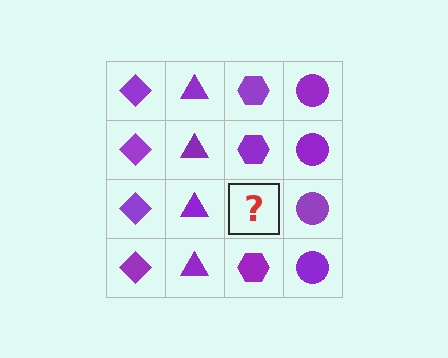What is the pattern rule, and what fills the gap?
The rule is that each column has a consistent shape. The gap should be filled with a purple hexagon.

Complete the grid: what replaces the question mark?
The question mark should be replaced with a purple hexagon.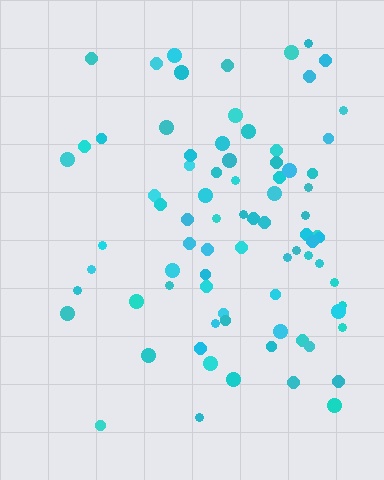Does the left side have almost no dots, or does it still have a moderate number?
Still a moderate number, just noticeably fewer than the right.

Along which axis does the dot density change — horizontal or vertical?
Horizontal.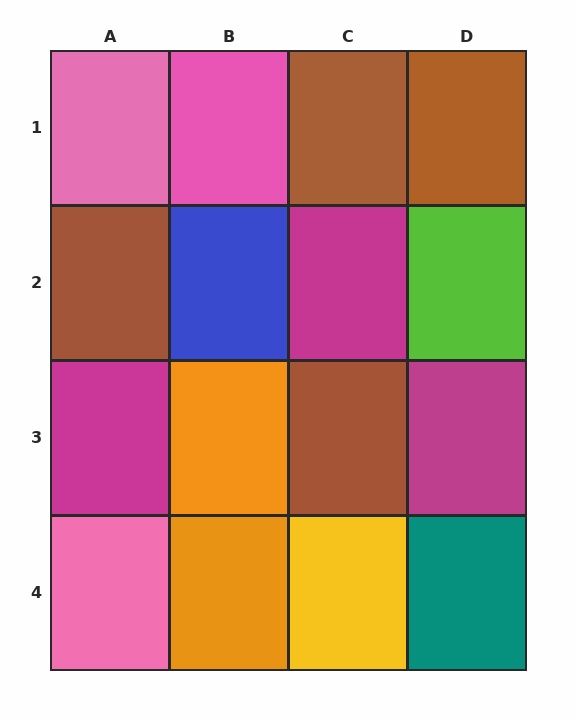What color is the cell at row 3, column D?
Magenta.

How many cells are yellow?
1 cell is yellow.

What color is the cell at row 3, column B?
Orange.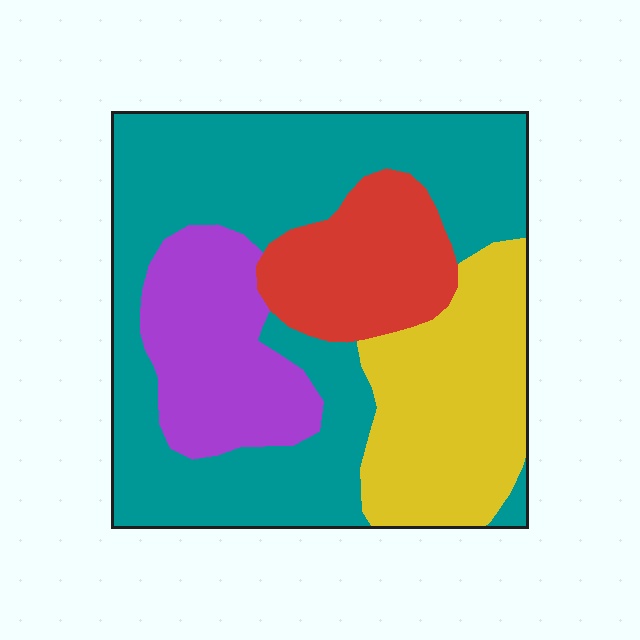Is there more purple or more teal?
Teal.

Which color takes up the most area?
Teal, at roughly 50%.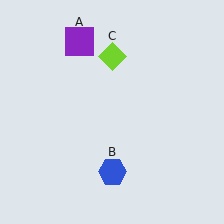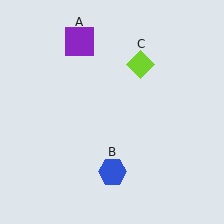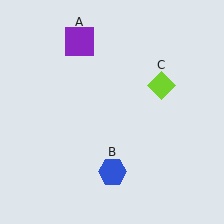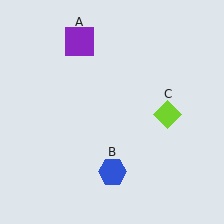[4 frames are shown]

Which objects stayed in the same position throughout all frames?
Purple square (object A) and blue hexagon (object B) remained stationary.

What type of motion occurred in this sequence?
The lime diamond (object C) rotated clockwise around the center of the scene.